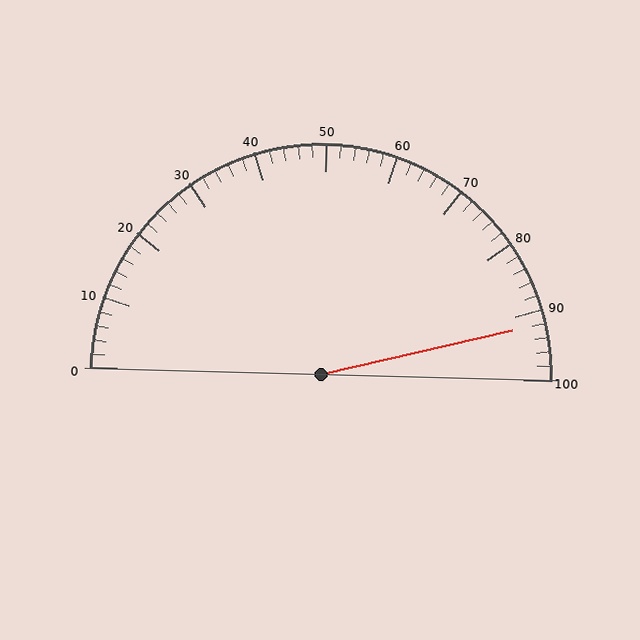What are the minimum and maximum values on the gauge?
The gauge ranges from 0 to 100.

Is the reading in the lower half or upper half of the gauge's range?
The reading is in the upper half of the range (0 to 100).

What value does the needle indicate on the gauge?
The needle indicates approximately 92.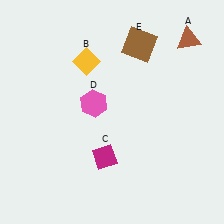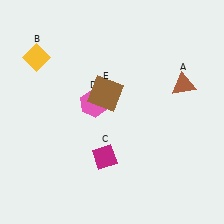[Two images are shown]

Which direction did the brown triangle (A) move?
The brown triangle (A) moved down.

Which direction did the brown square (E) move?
The brown square (E) moved down.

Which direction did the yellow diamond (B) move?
The yellow diamond (B) moved left.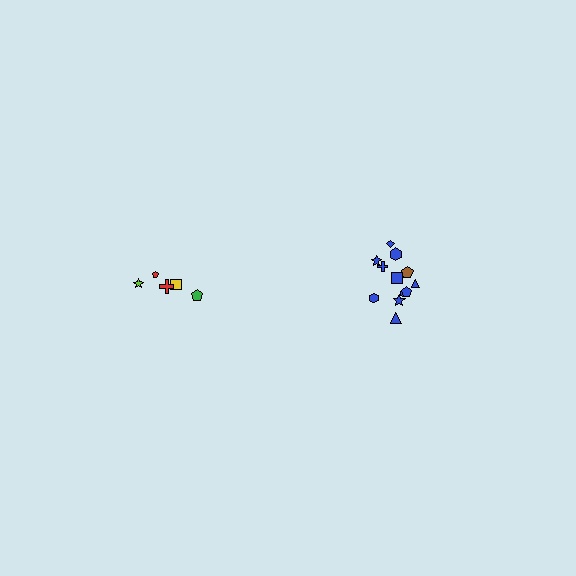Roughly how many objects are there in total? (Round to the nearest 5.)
Roughly 15 objects in total.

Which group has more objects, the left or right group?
The right group.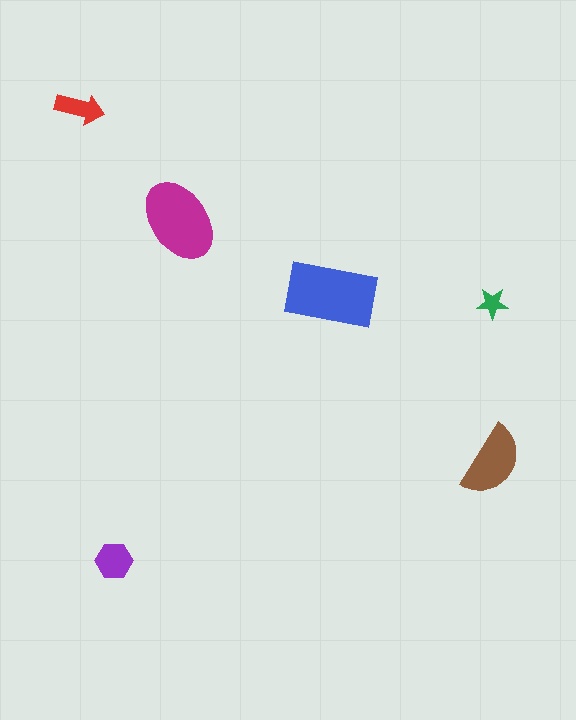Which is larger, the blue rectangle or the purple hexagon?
The blue rectangle.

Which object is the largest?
The blue rectangle.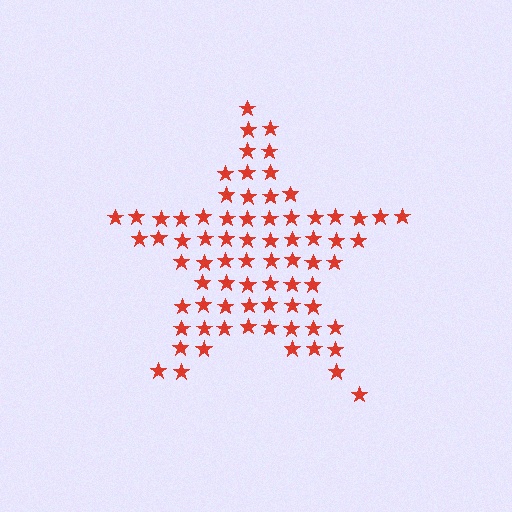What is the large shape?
The large shape is a star.